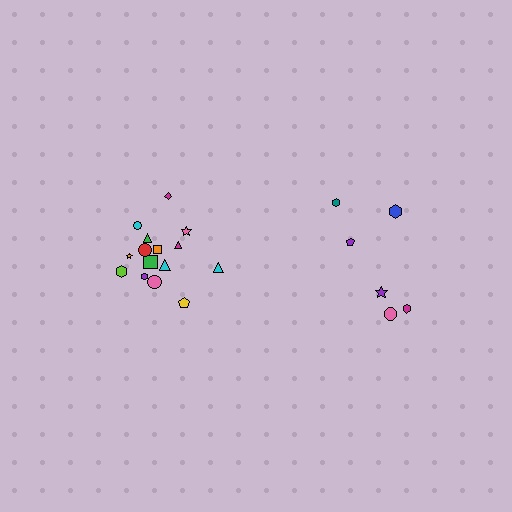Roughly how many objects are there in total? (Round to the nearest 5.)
Roughly 20 objects in total.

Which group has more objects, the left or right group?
The left group.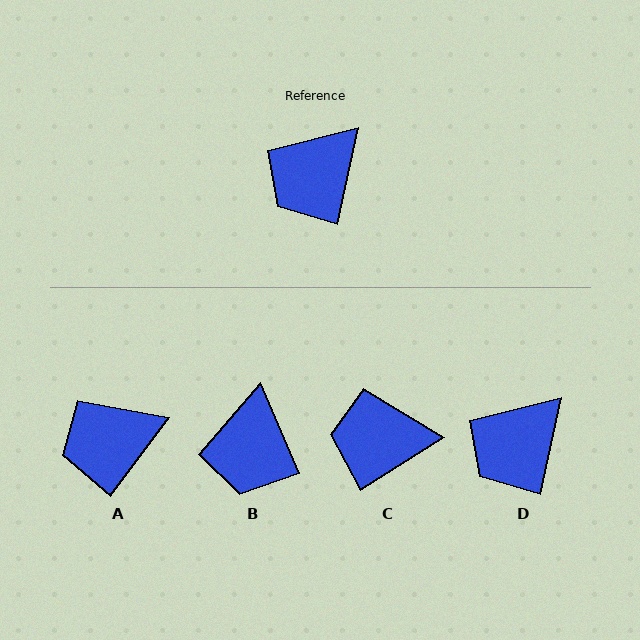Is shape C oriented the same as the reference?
No, it is off by about 45 degrees.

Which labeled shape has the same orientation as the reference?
D.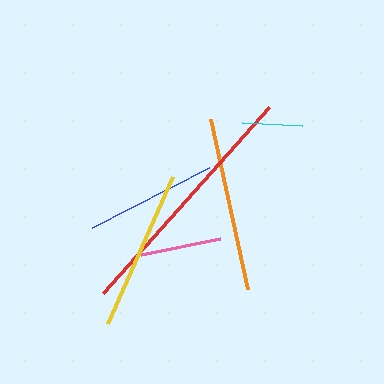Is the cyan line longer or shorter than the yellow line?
The yellow line is longer than the cyan line.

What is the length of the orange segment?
The orange segment is approximately 175 pixels long.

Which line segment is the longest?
The red line is the longest at approximately 250 pixels.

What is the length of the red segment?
The red segment is approximately 250 pixels long.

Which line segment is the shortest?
The cyan line is the shortest at approximately 60 pixels.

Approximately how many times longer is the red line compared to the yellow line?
The red line is approximately 1.6 times the length of the yellow line.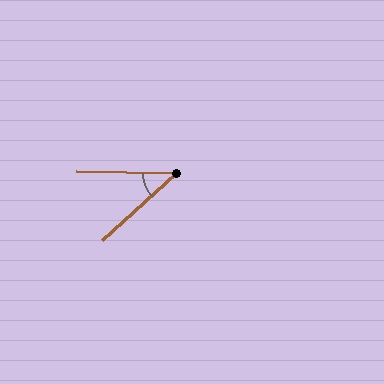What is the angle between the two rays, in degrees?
Approximately 43 degrees.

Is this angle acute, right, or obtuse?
It is acute.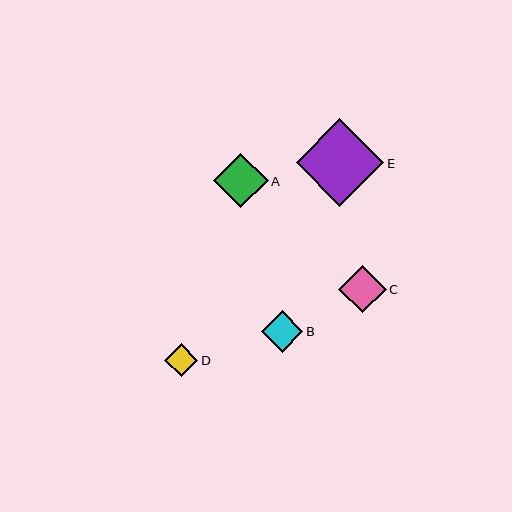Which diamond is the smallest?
Diamond D is the smallest with a size of approximately 33 pixels.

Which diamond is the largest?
Diamond E is the largest with a size of approximately 87 pixels.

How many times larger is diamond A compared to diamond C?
Diamond A is approximately 1.1 times the size of diamond C.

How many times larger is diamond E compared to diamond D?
Diamond E is approximately 2.7 times the size of diamond D.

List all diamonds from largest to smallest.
From largest to smallest: E, A, C, B, D.